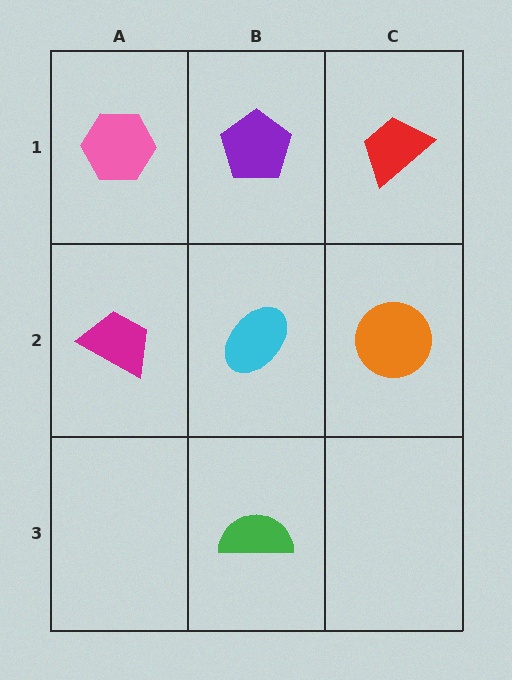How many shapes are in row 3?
1 shape.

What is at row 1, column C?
A red trapezoid.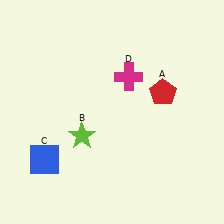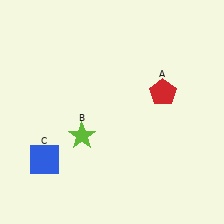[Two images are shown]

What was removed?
The magenta cross (D) was removed in Image 2.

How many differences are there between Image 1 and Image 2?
There is 1 difference between the two images.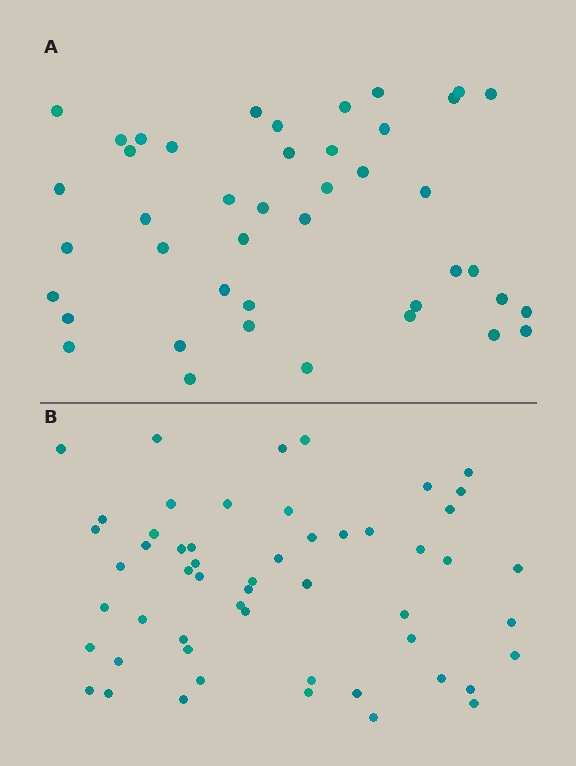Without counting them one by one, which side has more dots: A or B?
Region B (the bottom region) has more dots.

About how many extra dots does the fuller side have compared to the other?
Region B has roughly 12 or so more dots than region A.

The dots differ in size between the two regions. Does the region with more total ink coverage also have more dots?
No. Region A has more total ink coverage because its dots are larger, but region B actually contains more individual dots. Total area can be misleading — the number of items is what matters here.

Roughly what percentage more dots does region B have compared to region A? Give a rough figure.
About 25% more.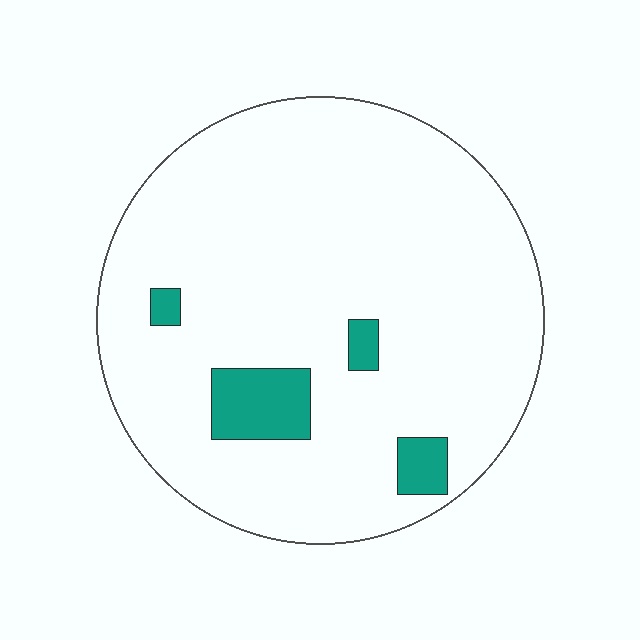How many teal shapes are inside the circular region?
4.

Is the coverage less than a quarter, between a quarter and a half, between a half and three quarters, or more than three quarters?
Less than a quarter.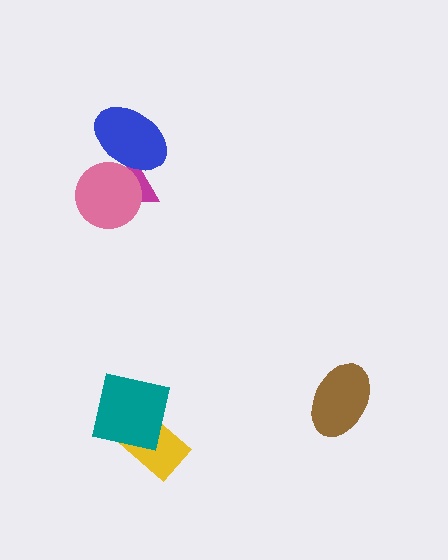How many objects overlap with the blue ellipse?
2 objects overlap with the blue ellipse.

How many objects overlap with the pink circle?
2 objects overlap with the pink circle.